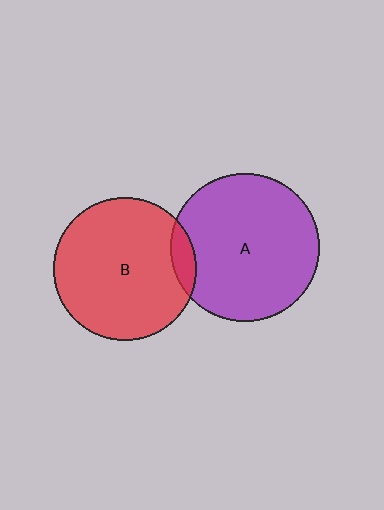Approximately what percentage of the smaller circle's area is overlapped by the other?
Approximately 10%.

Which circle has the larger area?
Circle A (purple).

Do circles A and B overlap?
Yes.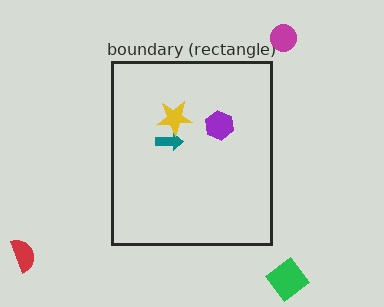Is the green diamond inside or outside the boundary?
Outside.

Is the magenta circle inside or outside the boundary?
Outside.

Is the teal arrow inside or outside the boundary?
Inside.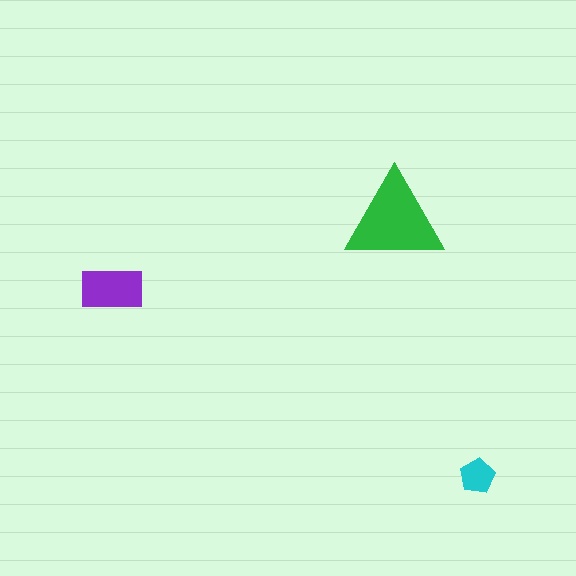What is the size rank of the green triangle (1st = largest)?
1st.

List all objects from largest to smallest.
The green triangle, the purple rectangle, the cyan pentagon.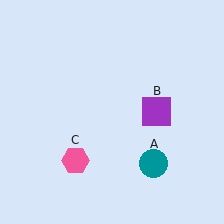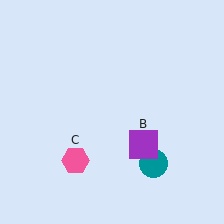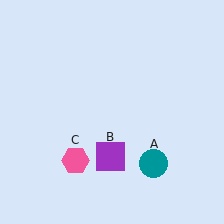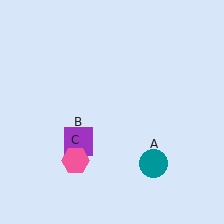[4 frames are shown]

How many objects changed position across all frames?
1 object changed position: purple square (object B).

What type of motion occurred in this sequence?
The purple square (object B) rotated clockwise around the center of the scene.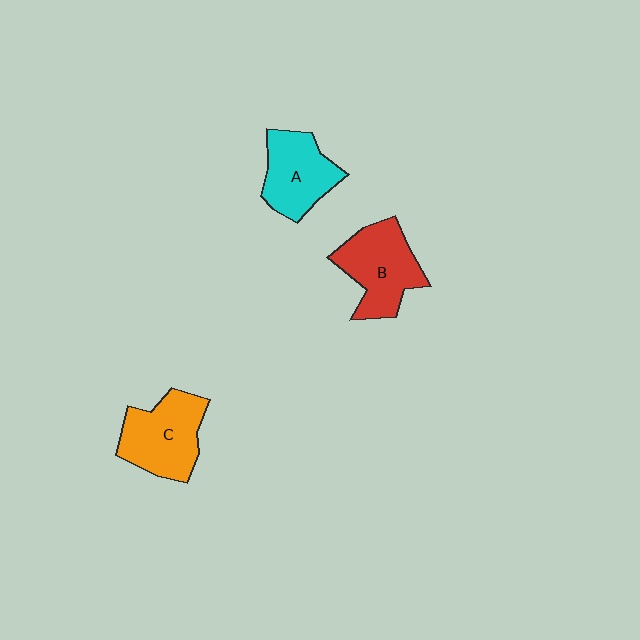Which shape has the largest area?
Shape C (orange).